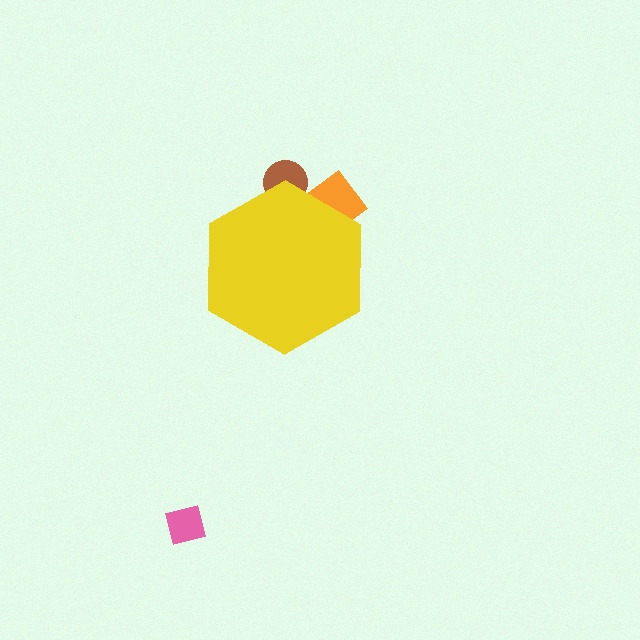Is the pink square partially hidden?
No, the pink square is fully visible.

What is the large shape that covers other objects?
A yellow hexagon.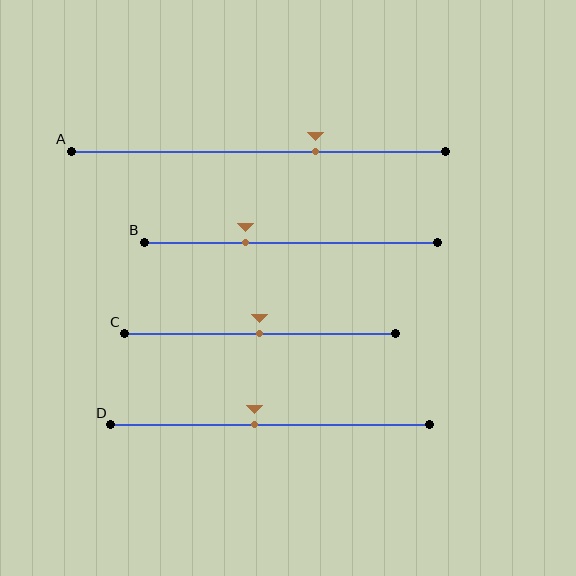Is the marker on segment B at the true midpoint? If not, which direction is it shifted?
No, the marker on segment B is shifted to the left by about 16% of the segment length.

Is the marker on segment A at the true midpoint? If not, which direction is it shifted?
No, the marker on segment A is shifted to the right by about 15% of the segment length.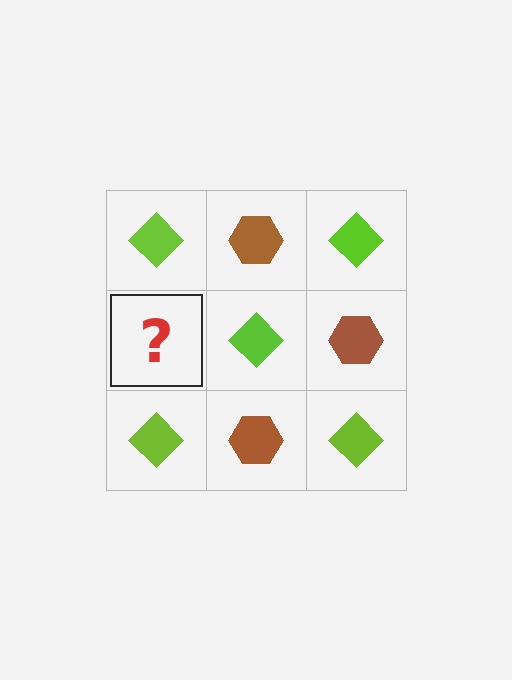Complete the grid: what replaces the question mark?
The question mark should be replaced with a brown hexagon.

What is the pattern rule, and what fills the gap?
The rule is that it alternates lime diamond and brown hexagon in a checkerboard pattern. The gap should be filled with a brown hexagon.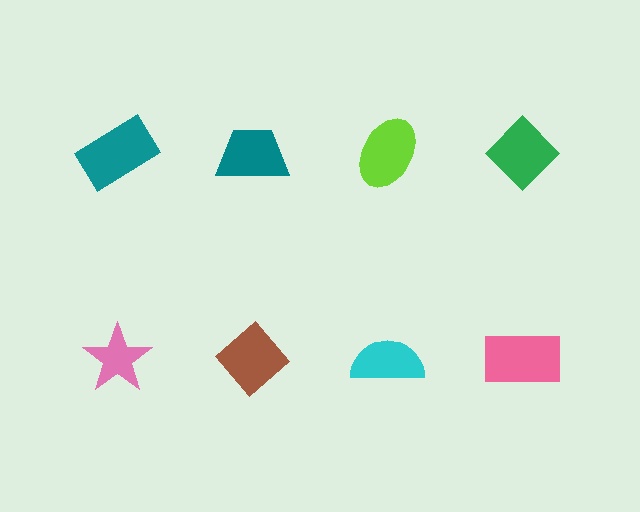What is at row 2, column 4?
A pink rectangle.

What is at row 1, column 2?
A teal trapezoid.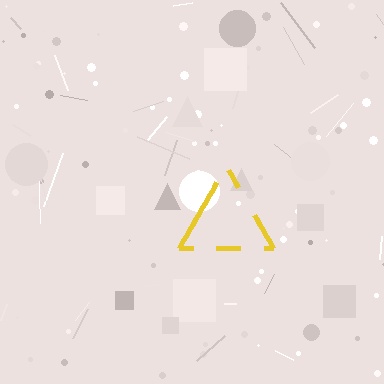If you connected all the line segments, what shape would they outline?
They would outline a triangle.